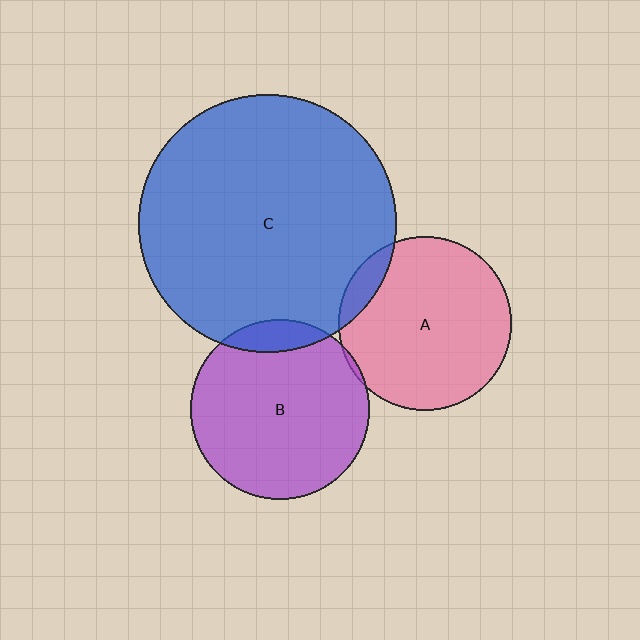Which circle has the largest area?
Circle C (blue).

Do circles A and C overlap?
Yes.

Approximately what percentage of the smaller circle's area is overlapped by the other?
Approximately 10%.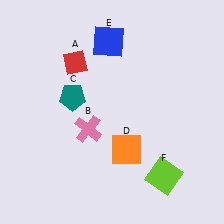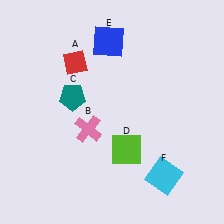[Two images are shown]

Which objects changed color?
D changed from orange to lime. F changed from lime to cyan.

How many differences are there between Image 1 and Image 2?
There are 2 differences between the two images.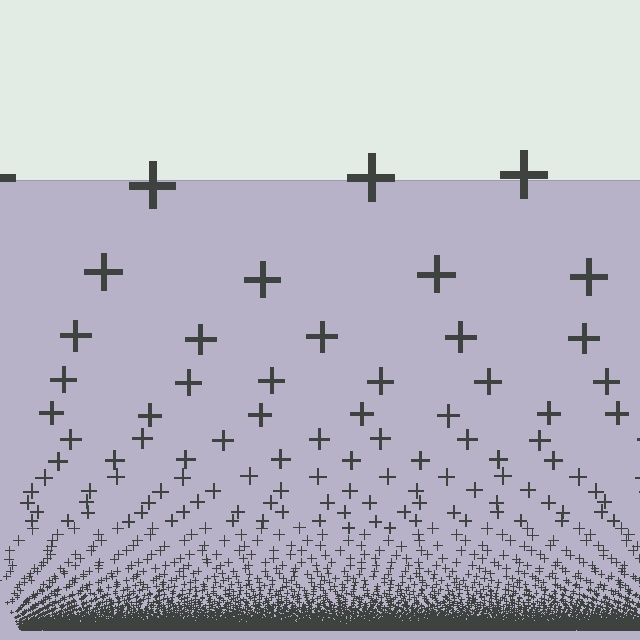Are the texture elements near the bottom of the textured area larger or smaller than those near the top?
Smaller. The gradient is inverted — elements near the bottom are smaller and denser.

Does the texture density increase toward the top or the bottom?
Density increases toward the bottom.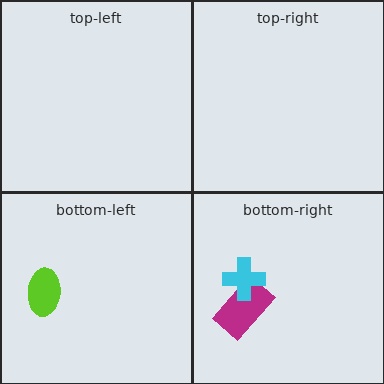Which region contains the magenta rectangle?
The bottom-right region.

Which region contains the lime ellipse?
The bottom-left region.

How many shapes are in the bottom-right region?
2.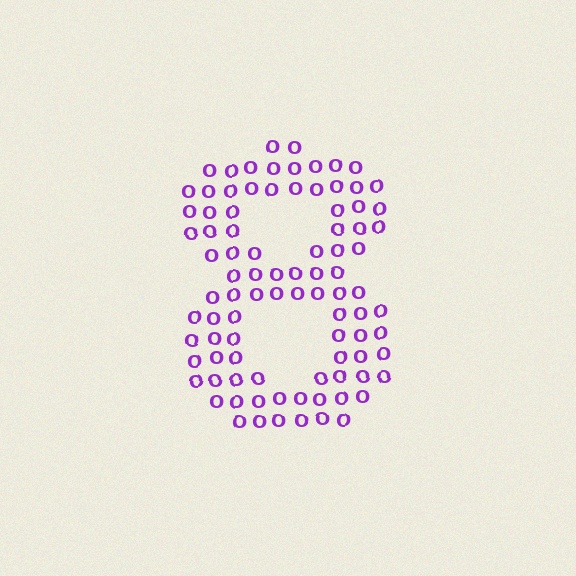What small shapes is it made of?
It is made of small letter O's.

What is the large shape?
The large shape is the digit 8.